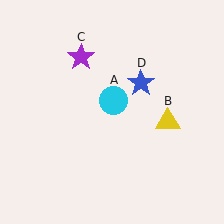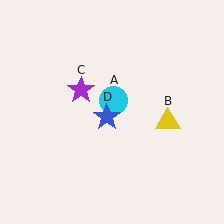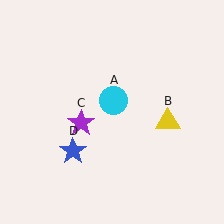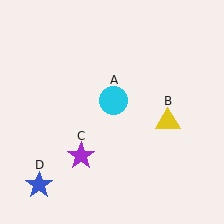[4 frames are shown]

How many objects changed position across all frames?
2 objects changed position: purple star (object C), blue star (object D).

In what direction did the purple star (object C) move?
The purple star (object C) moved down.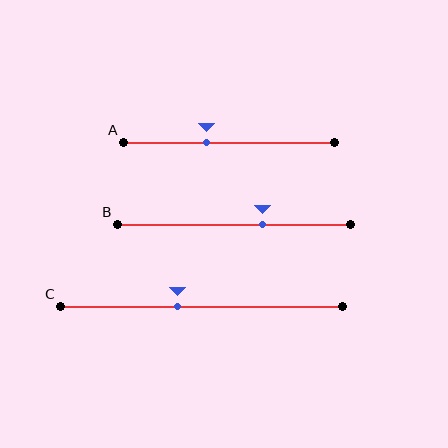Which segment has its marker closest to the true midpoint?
Segment C has its marker closest to the true midpoint.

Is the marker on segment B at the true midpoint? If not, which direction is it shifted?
No, the marker on segment B is shifted to the right by about 12% of the segment length.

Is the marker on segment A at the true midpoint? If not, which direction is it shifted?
No, the marker on segment A is shifted to the left by about 11% of the segment length.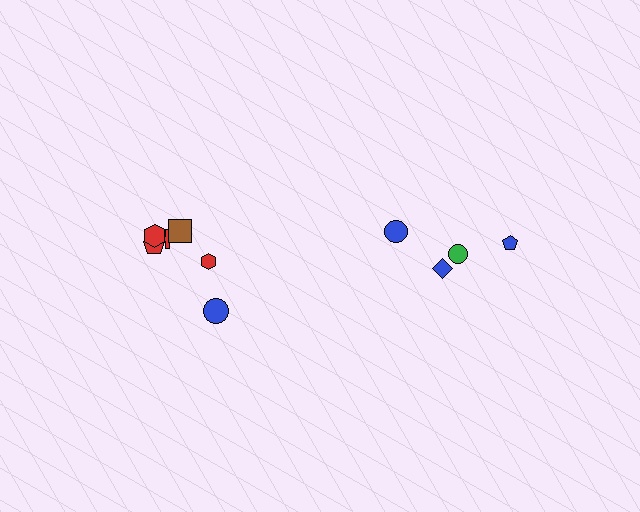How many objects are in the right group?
There are 4 objects.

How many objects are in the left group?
There are 6 objects.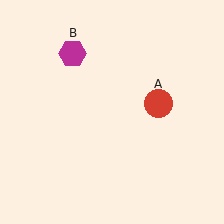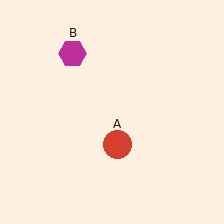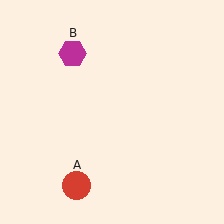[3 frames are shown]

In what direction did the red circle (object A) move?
The red circle (object A) moved down and to the left.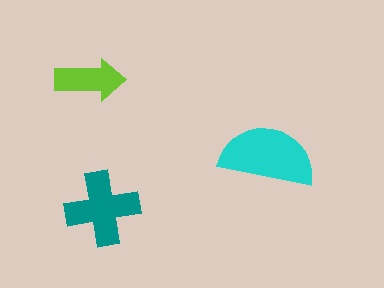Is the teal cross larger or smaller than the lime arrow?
Larger.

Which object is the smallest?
The lime arrow.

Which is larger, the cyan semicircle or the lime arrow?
The cyan semicircle.